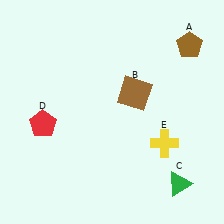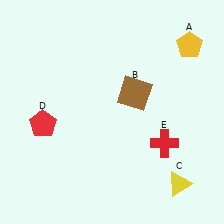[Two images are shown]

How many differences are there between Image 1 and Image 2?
There are 3 differences between the two images.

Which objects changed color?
A changed from brown to yellow. C changed from green to yellow. E changed from yellow to red.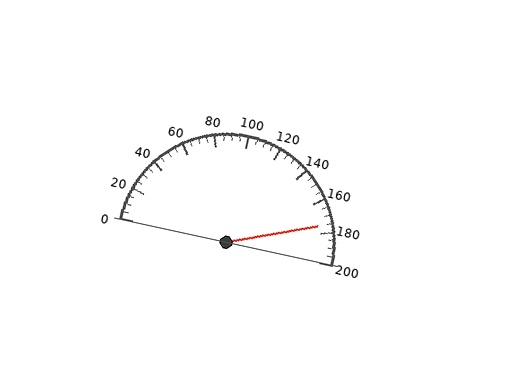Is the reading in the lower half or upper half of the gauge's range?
The reading is in the upper half of the range (0 to 200).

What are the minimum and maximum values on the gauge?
The gauge ranges from 0 to 200.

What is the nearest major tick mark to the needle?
The nearest major tick mark is 180.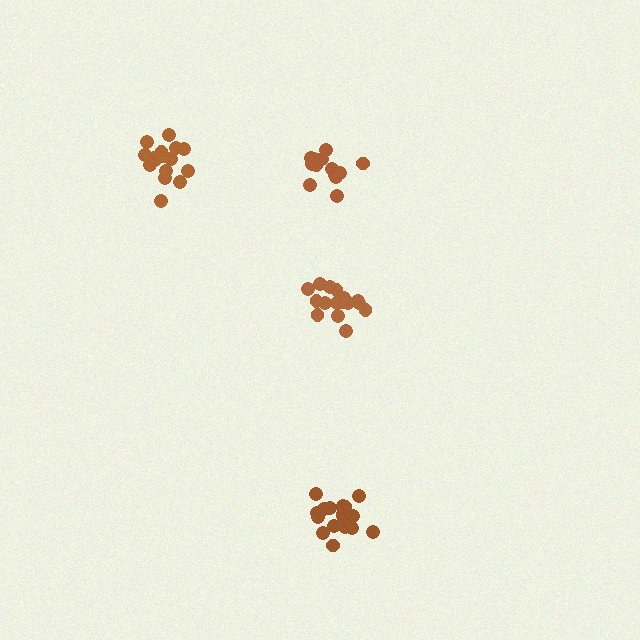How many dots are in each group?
Group 1: 17 dots, Group 2: 18 dots, Group 3: 14 dots, Group 4: 16 dots (65 total).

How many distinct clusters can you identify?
There are 4 distinct clusters.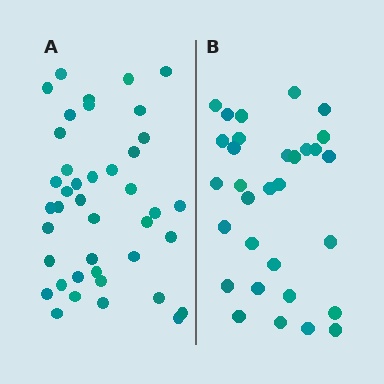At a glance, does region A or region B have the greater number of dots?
Region A (the left region) has more dots.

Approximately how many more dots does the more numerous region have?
Region A has roughly 10 or so more dots than region B.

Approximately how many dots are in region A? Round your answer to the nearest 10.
About 40 dots. (The exact count is 41, which rounds to 40.)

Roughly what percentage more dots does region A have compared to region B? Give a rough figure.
About 30% more.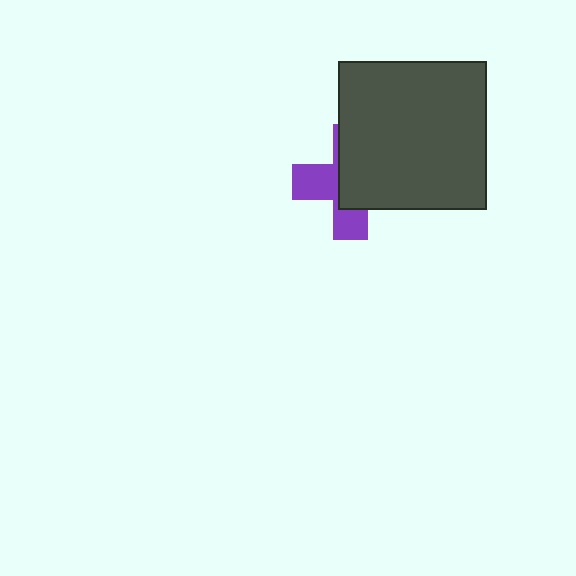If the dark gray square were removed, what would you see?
You would see the complete purple cross.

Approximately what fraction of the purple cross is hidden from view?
Roughly 59% of the purple cross is hidden behind the dark gray square.